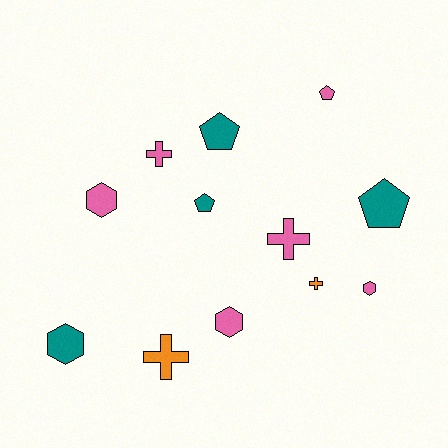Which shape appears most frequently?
Pentagon, with 4 objects.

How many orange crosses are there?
There are 2 orange crosses.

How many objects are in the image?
There are 12 objects.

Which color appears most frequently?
Pink, with 6 objects.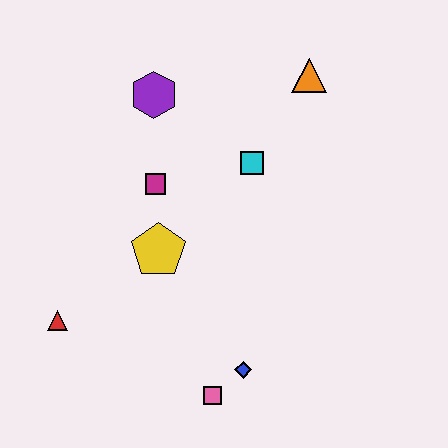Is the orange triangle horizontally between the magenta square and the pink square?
No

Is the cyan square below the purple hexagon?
Yes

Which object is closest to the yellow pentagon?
The magenta square is closest to the yellow pentagon.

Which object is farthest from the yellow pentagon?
The orange triangle is farthest from the yellow pentagon.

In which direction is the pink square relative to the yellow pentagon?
The pink square is below the yellow pentagon.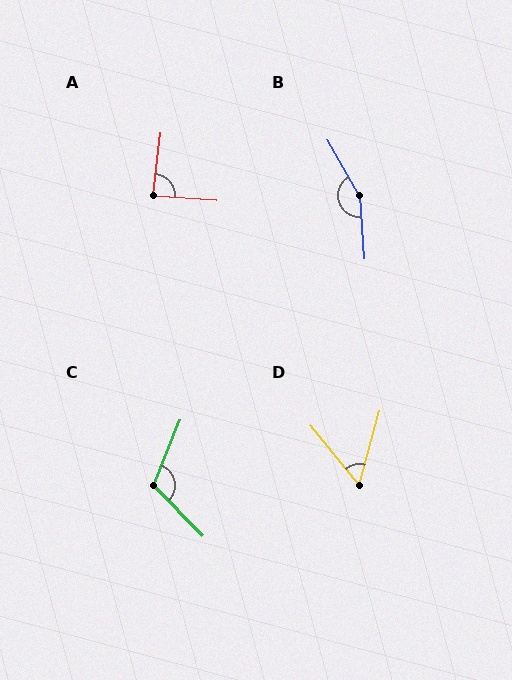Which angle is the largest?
B, at approximately 155 degrees.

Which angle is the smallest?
D, at approximately 55 degrees.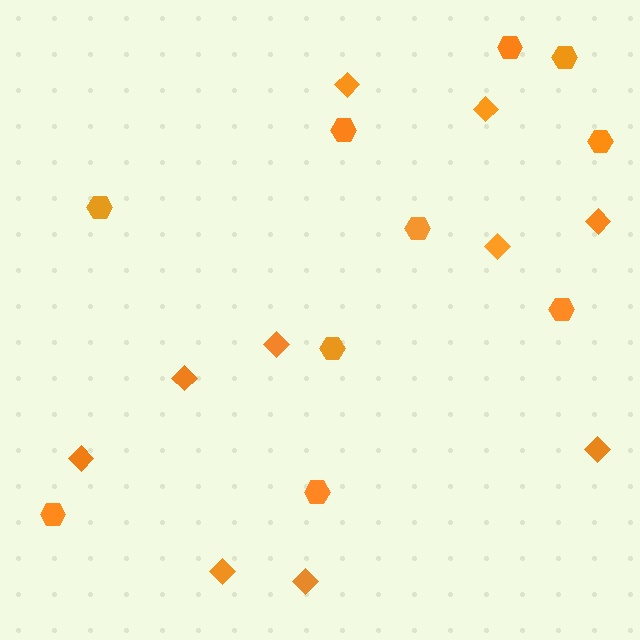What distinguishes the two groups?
There are 2 groups: one group of diamonds (10) and one group of hexagons (10).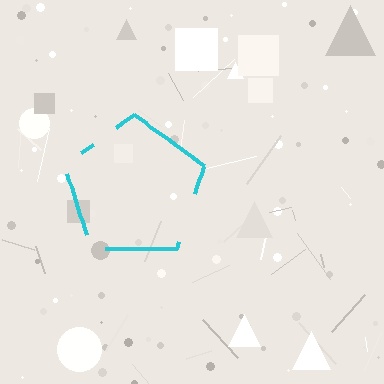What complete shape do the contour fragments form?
The contour fragments form a pentagon.